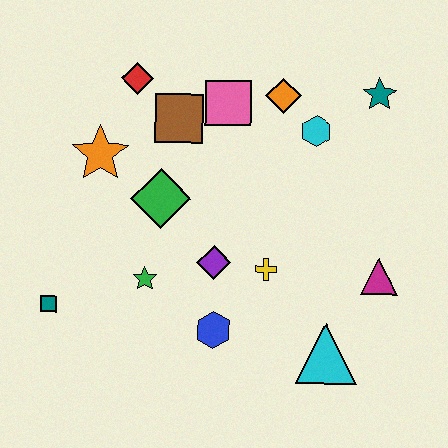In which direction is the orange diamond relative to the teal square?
The orange diamond is to the right of the teal square.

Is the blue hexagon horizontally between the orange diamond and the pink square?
No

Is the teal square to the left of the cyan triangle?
Yes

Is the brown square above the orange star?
Yes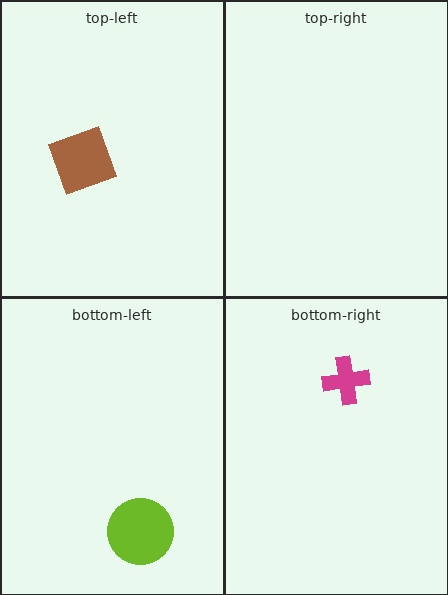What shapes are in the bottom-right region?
The magenta cross.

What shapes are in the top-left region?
The brown square.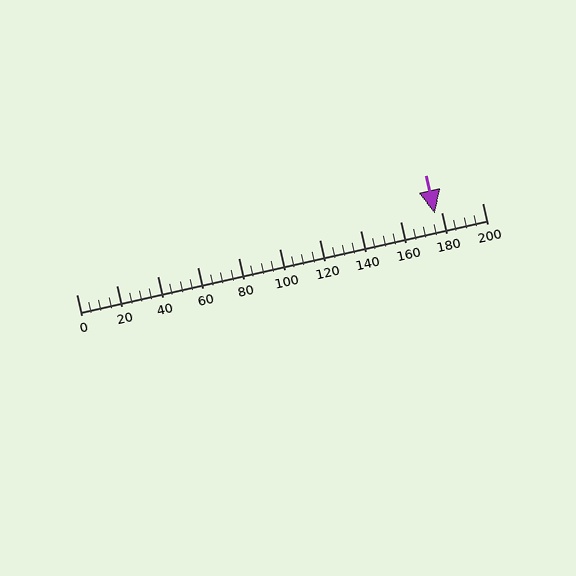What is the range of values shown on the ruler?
The ruler shows values from 0 to 200.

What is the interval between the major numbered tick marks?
The major tick marks are spaced 20 units apart.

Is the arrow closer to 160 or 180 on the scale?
The arrow is closer to 180.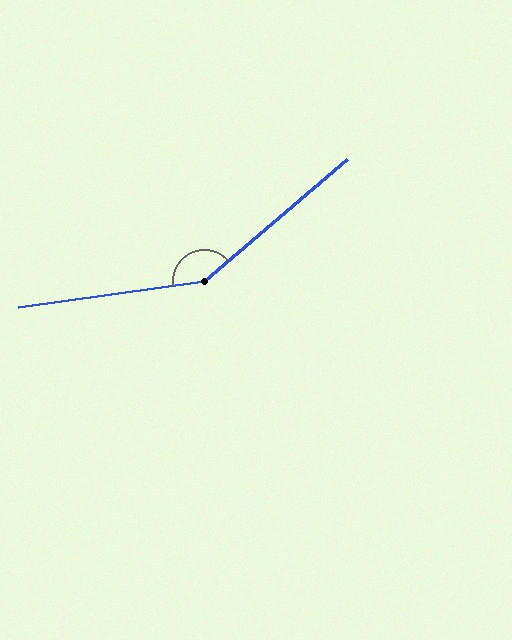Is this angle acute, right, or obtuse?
It is obtuse.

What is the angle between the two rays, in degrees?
Approximately 148 degrees.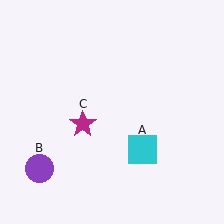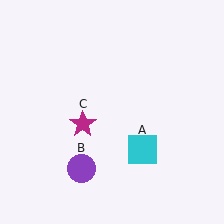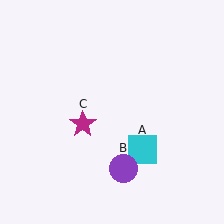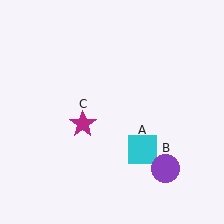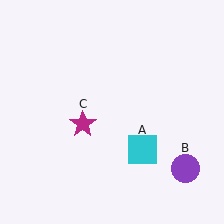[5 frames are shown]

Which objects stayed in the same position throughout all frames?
Cyan square (object A) and magenta star (object C) remained stationary.